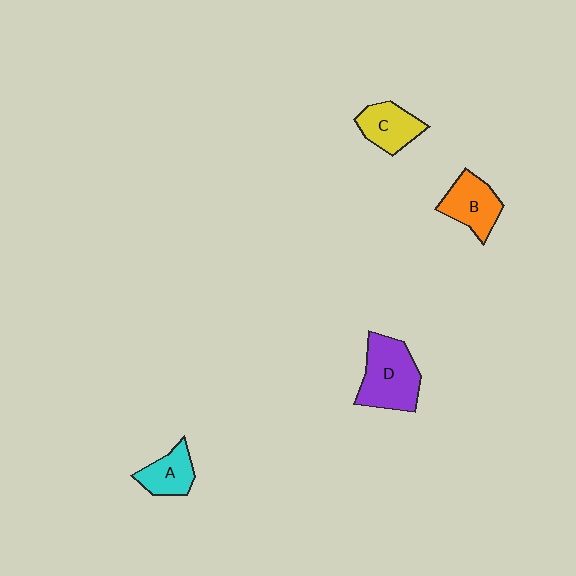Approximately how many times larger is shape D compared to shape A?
Approximately 1.8 times.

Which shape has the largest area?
Shape D (purple).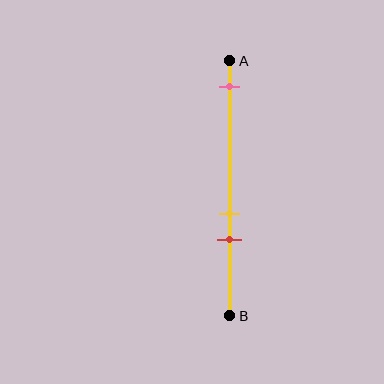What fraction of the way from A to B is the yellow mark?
The yellow mark is approximately 60% (0.6) of the way from A to B.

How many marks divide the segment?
There are 3 marks dividing the segment.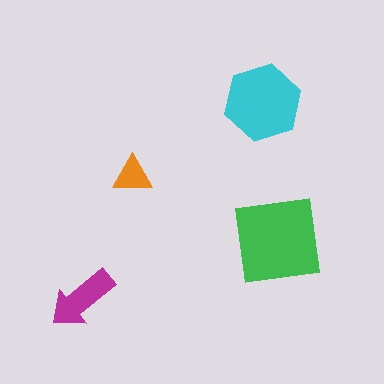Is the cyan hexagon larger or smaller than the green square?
Smaller.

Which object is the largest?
The green square.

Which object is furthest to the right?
The green square is rightmost.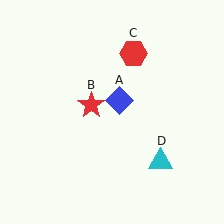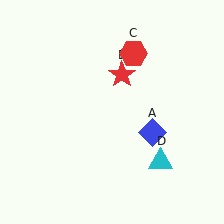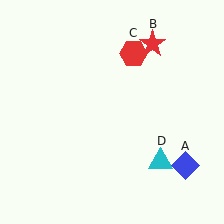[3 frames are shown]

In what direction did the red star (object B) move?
The red star (object B) moved up and to the right.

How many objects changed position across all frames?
2 objects changed position: blue diamond (object A), red star (object B).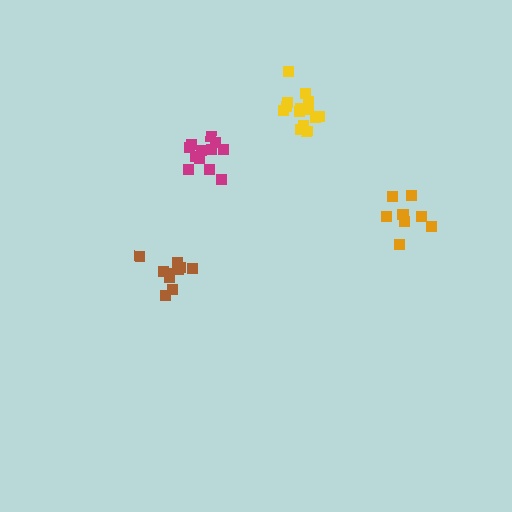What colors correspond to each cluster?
The clusters are colored: brown, orange, magenta, yellow.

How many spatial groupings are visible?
There are 4 spatial groupings.